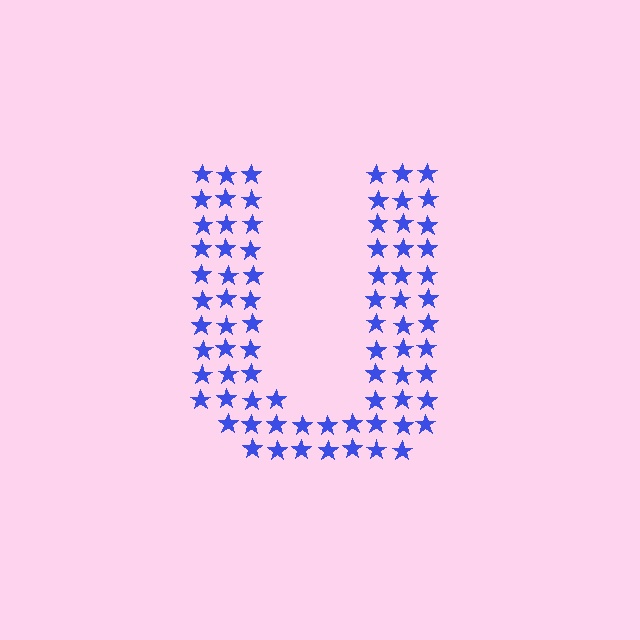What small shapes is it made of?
It is made of small stars.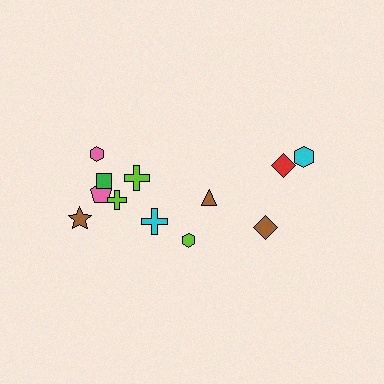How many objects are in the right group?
There are 5 objects.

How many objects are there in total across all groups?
There are 12 objects.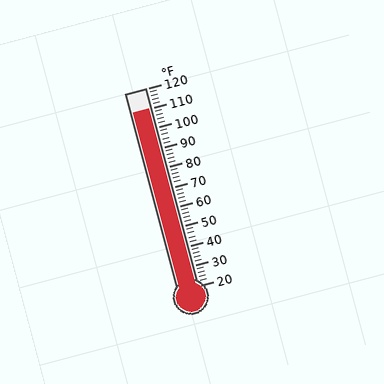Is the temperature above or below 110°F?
The temperature is at 110°F.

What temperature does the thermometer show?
The thermometer shows approximately 110°F.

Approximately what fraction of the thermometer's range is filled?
The thermometer is filled to approximately 90% of its range.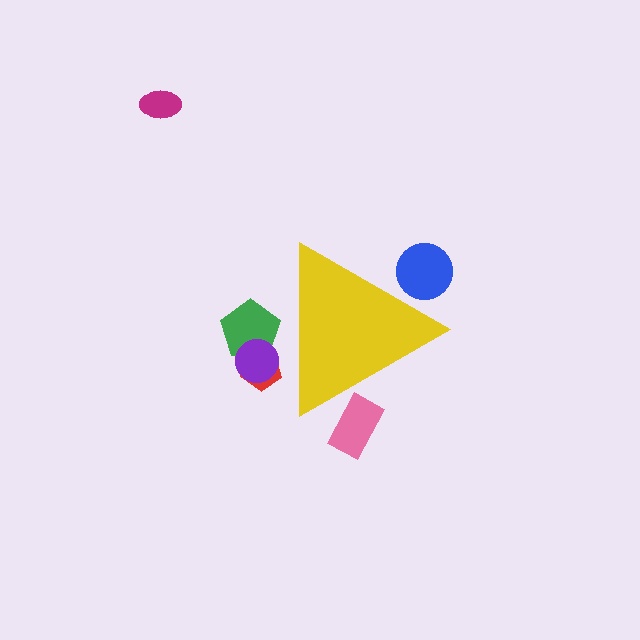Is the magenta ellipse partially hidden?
No, the magenta ellipse is fully visible.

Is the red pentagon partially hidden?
Yes, the red pentagon is partially hidden behind the yellow triangle.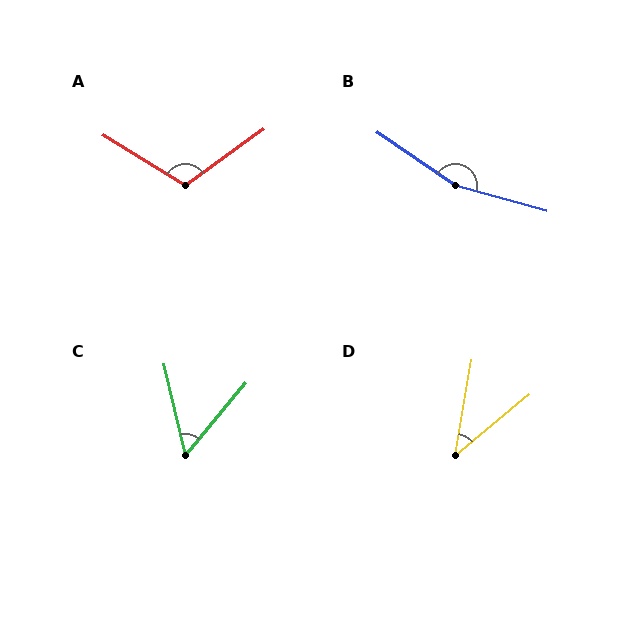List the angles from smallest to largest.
D (40°), C (53°), A (113°), B (161°).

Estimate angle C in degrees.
Approximately 53 degrees.